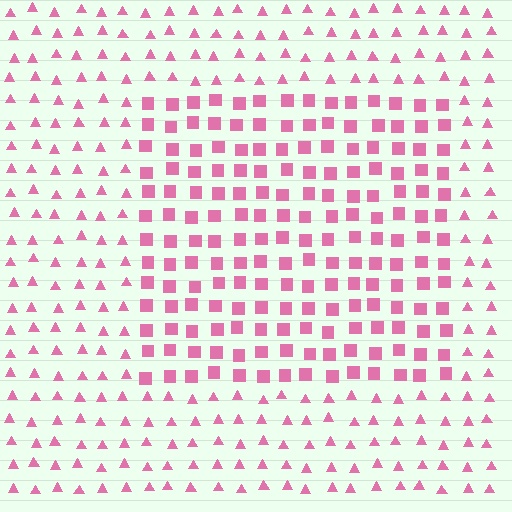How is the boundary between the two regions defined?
The boundary is defined by a change in element shape: squares inside vs. triangles outside. All elements share the same color and spacing.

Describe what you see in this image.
The image is filled with small pink elements arranged in a uniform grid. A rectangle-shaped region contains squares, while the surrounding area contains triangles. The boundary is defined purely by the change in element shape.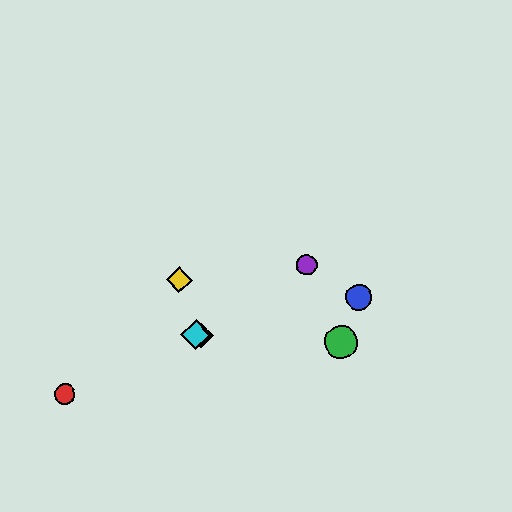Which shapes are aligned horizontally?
The green circle, the orange diamond, the cyan diamond are aligned horizontally.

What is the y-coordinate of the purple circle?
The purple circle is at y≈265.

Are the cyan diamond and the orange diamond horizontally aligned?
Yes, both are at y≈335.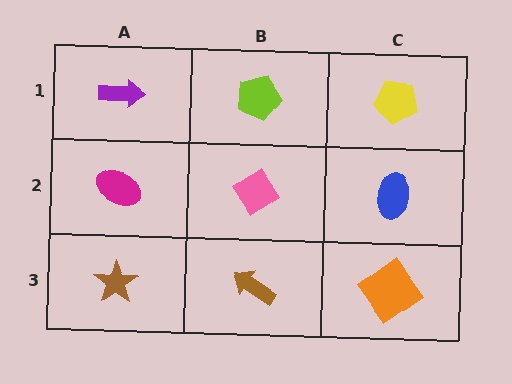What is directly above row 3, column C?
A blue ellipse.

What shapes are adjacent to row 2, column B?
A lime pentagon (row 1, column B), a brown arrow (row 3, column B), a magenta ellipse (row 2, column A), a blue ellipse (row 2, column C).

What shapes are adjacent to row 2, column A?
A purple arrow (row 1, column A), a brown star (row 3, column A), a pink diamond (row 2, column B).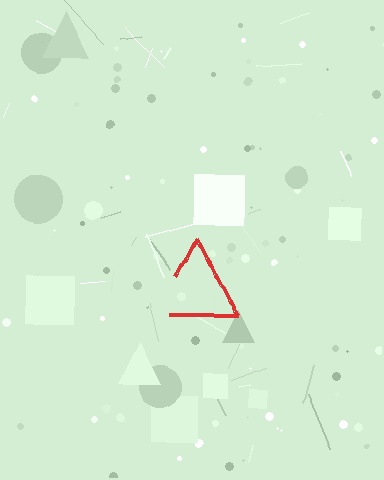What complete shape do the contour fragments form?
The contour fragments form a triangle.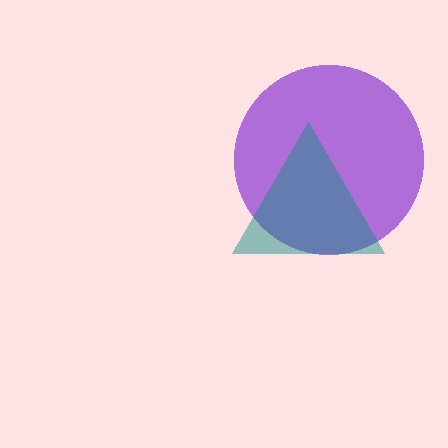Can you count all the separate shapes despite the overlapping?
Yes, there are 2 separate shapes.